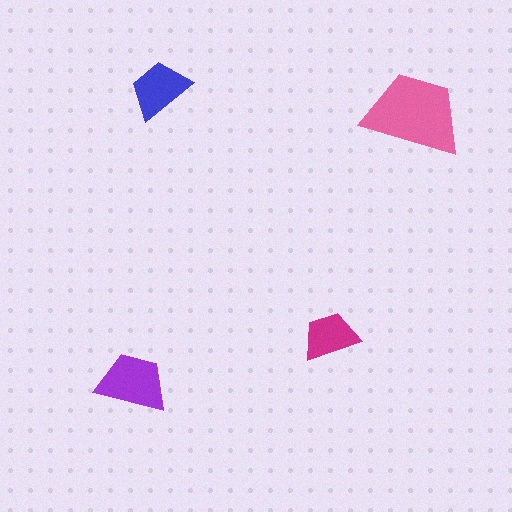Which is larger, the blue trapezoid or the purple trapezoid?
The purple one.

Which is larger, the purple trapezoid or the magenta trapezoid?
The purple one.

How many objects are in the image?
There are 4 objects in the image.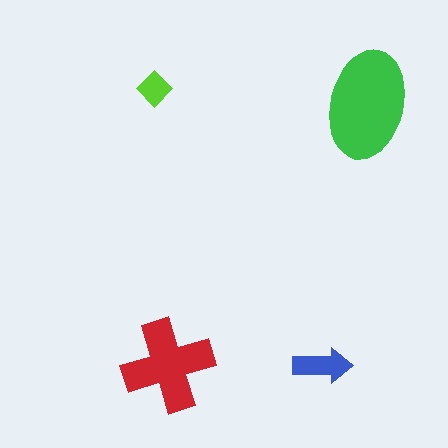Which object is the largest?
The green ellipse.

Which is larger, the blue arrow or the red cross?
The red cross.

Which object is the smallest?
The lime diamond.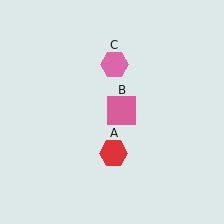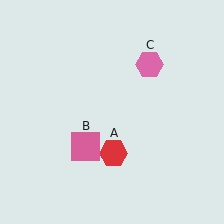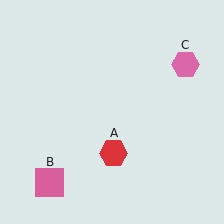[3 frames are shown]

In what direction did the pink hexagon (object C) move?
The pink hexagon (object C) moved right.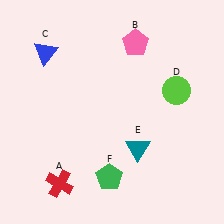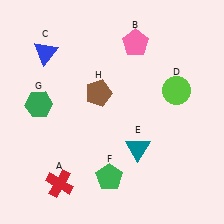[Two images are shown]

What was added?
A green hexagon (G), a brown pentagon (H) were added in Image 2.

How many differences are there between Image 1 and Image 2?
There are 2 differences between the two images.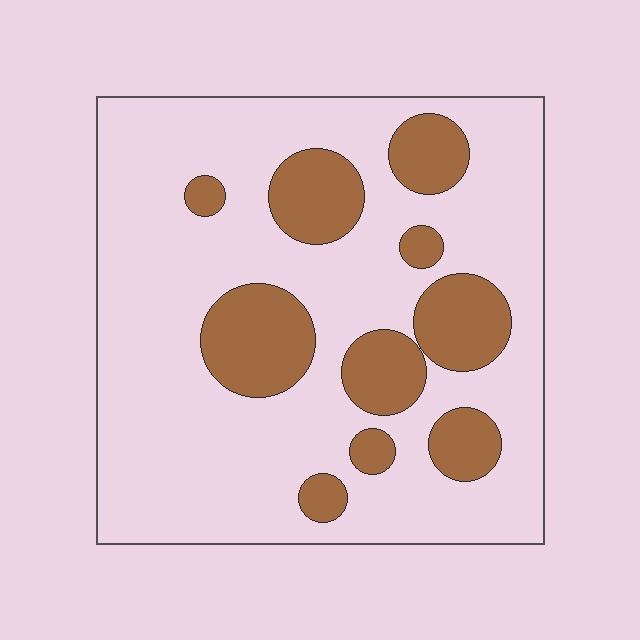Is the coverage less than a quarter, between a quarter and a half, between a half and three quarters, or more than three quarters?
Less than a quarter.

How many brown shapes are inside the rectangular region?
10.